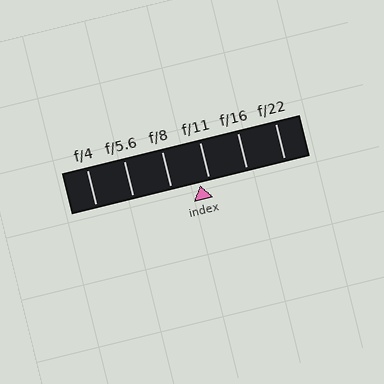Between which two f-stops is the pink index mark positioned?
The index mark is between f/8 and f/11.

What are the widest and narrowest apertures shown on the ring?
The widest aperture shown is f/4 and the narrowest is f/22.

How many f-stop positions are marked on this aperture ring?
There are 6 f-stop positions marked.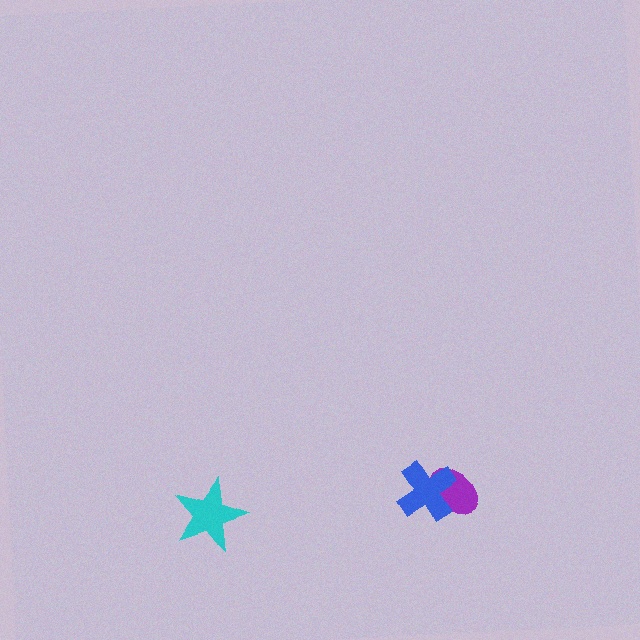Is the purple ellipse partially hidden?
Yes, it is partially covered by another shape.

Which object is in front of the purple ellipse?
The blue cross is in front of the purple ellipse.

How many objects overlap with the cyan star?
0 objects overlap with the cyan star.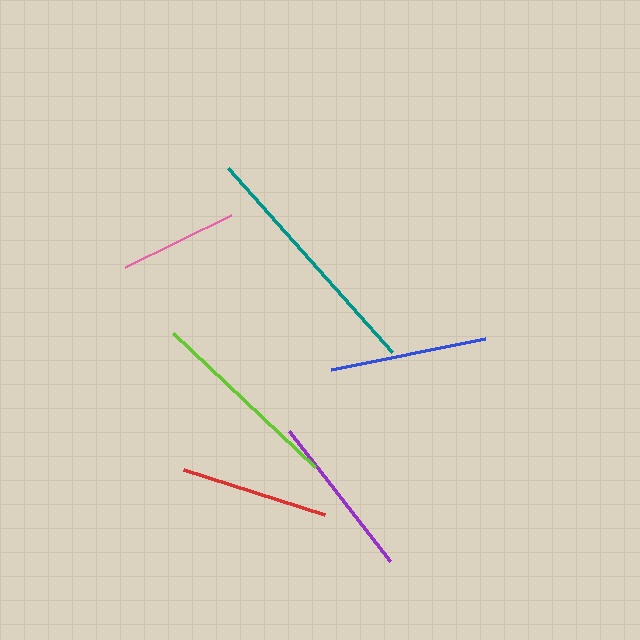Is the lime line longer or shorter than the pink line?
The lime line is longer than the pink line.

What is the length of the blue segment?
The blue segment is approximately 157 pixels long.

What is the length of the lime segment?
The lime segment is approximately 195 pixels long.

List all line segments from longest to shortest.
From longest to shortest: teal, lime, purple, blue, red, pink.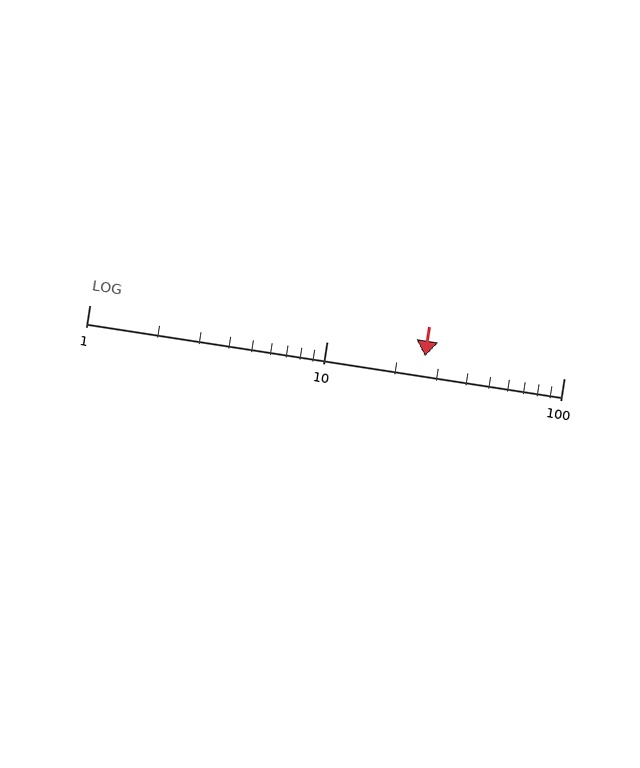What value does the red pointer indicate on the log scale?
The pointer indicates approximately 26.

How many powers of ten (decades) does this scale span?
The scale spans 2 decades, from 1 to 100.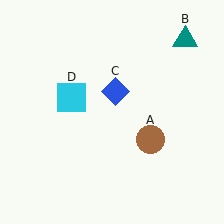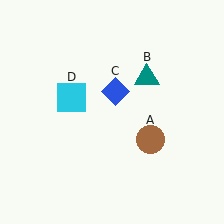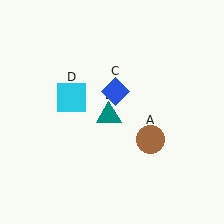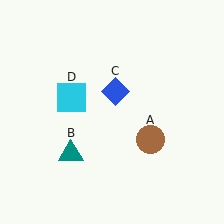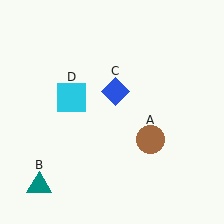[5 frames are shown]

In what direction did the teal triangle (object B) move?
The teal triangle (object B) moved down and to the left.